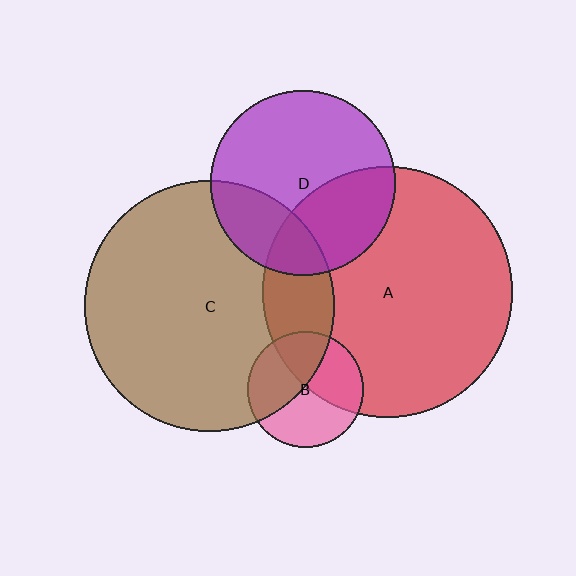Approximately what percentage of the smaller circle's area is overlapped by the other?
Approximately 20%.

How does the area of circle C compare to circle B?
Approximately 4.6 times.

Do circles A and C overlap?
Yes.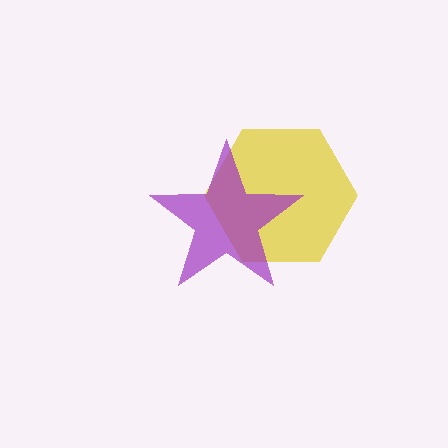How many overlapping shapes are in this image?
There are 2 overlapping shapes in the image.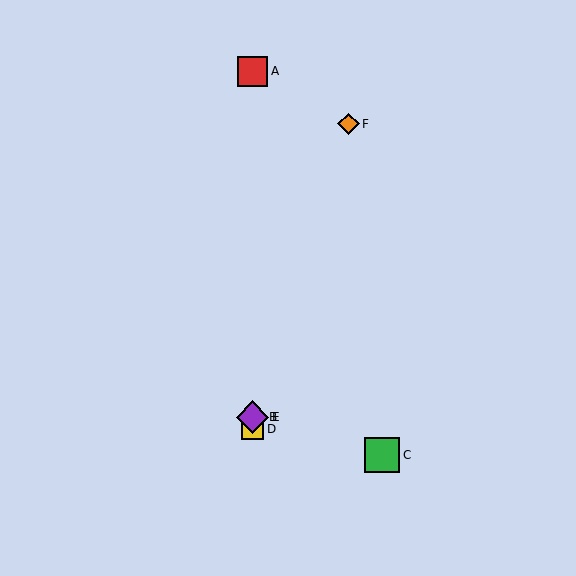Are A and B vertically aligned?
Yes, both are at x≈253.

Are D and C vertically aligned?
No, D is at x≈253 and C is at x≈382.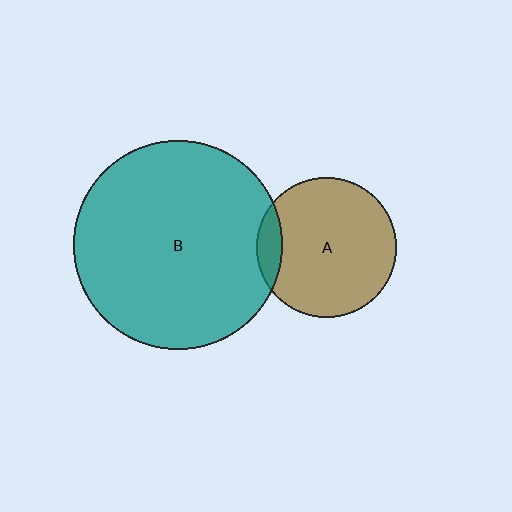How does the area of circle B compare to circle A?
Approximately 2.2 times.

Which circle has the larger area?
Circle B (teal).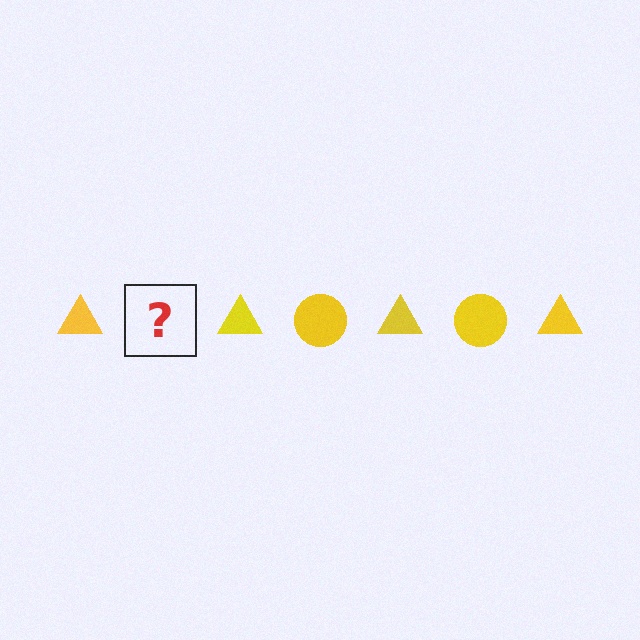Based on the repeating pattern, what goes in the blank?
The blank should be a yellow circle.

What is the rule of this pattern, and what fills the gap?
The rule is that the pattern cycles through triangle, circle shapes in yellow. The gap should be filled with a yellow circle.